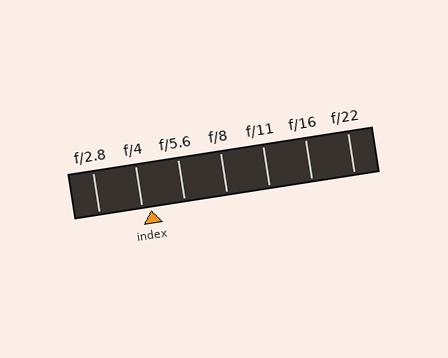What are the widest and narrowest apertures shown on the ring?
The widest aperture shown is f/2.8 and the narrowest is f/22.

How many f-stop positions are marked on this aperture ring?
There are 7 f-stop positions marked.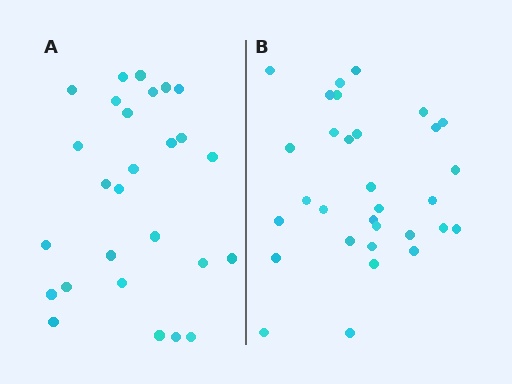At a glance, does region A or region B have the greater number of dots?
Region B (the right region) has more dots.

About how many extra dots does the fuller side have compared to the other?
Region B has about 4 more dots than region A.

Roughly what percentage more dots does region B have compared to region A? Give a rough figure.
About 15% more.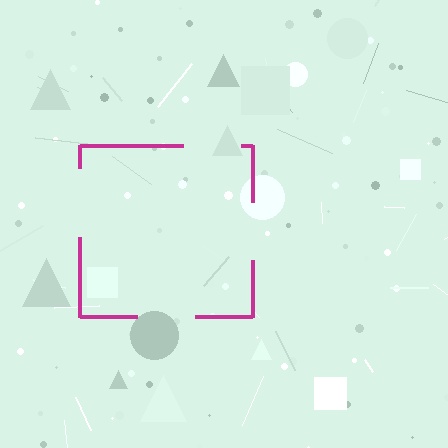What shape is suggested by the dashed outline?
The dashed outline suggests a square.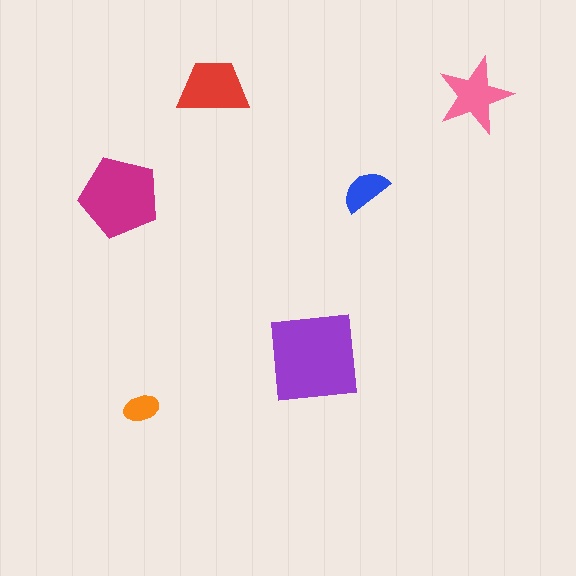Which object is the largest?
The purple square.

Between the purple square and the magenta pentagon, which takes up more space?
The purple square.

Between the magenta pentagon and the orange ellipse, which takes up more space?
The magenta pentagon.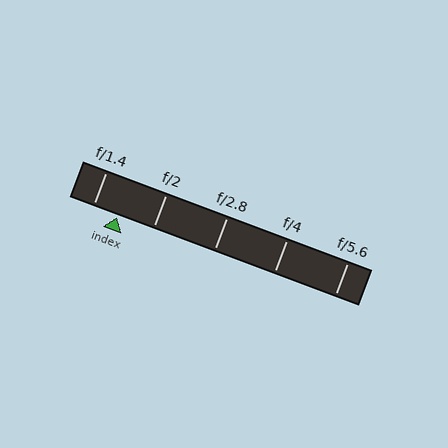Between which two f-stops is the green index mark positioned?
The index mark is between f/1.4 and f/2.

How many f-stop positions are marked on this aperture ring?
There are 5 f-stop positions marked.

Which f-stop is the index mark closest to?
The index mark is closest to f/1.4.